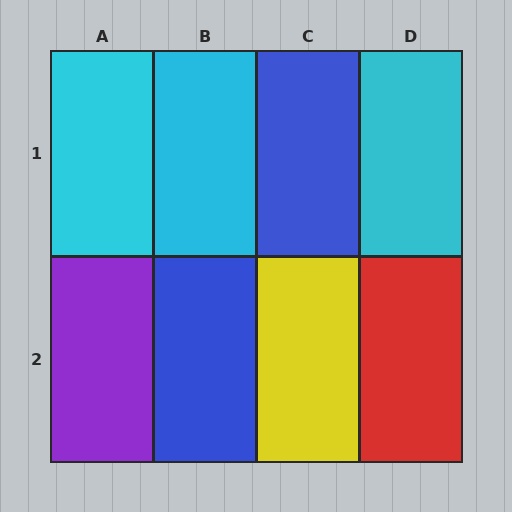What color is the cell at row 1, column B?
Cyan.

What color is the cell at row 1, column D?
Cyan.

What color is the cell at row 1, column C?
Blue.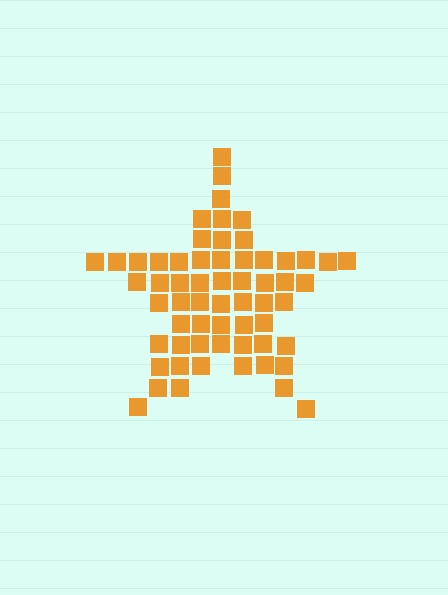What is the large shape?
The large shape is a star.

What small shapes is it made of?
It is made of small squares.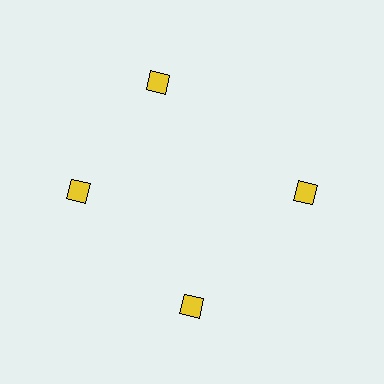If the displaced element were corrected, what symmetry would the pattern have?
It would have 4-fold rotational symmetry — the pattern would map onto itself every 90 degrees.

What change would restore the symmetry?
The symmetry would be restored by rotating it back into even spacing with its neighbors so that all 4 squares sit at equal angles and equal distance from the center.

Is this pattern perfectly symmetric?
No. The 4 yellow squares are arranged in a ring, but one element near the 12 o'clock position is rotated out of alignment along the ring, breaking the 4-fold rotational symmetry.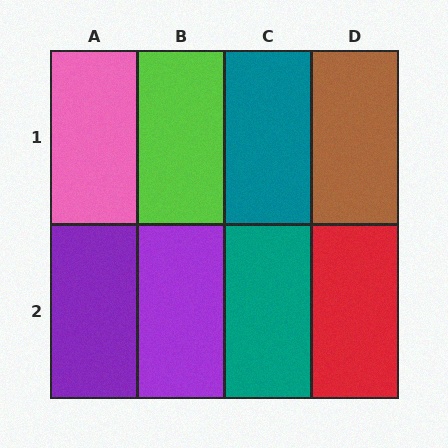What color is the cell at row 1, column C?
Teal.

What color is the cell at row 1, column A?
Pink.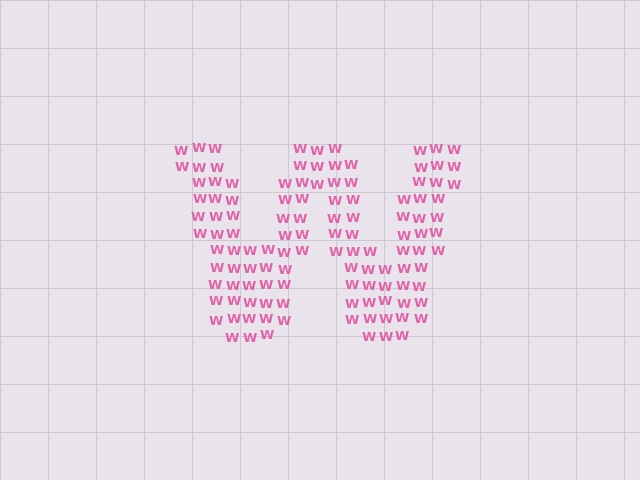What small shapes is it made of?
It is made of small letter W's.